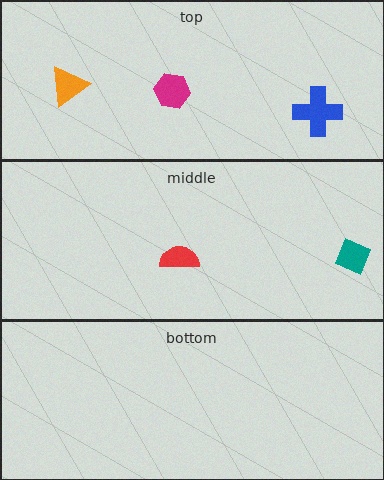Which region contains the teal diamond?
The middle region.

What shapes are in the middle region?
The teal diamond, the red semicircle.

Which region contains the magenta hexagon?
The top region.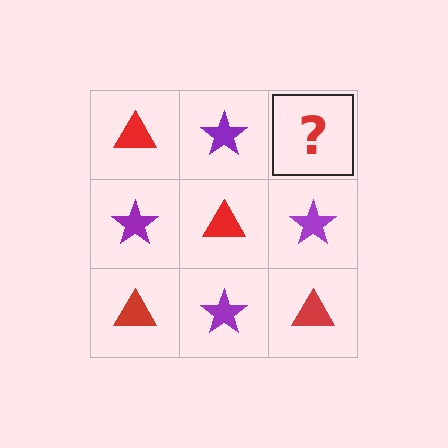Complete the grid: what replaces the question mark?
The question mark should be replaced with a red triangle.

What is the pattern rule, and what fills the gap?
The rule is that it alternates red triangle and purple star in a checkerboard pattern. The gap should be filled with a red triangle.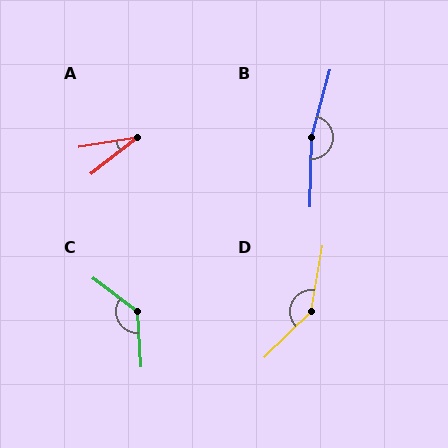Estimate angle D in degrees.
Approximately 144 degrees.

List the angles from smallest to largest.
A (29°), C (131°), D (144°), B (166°).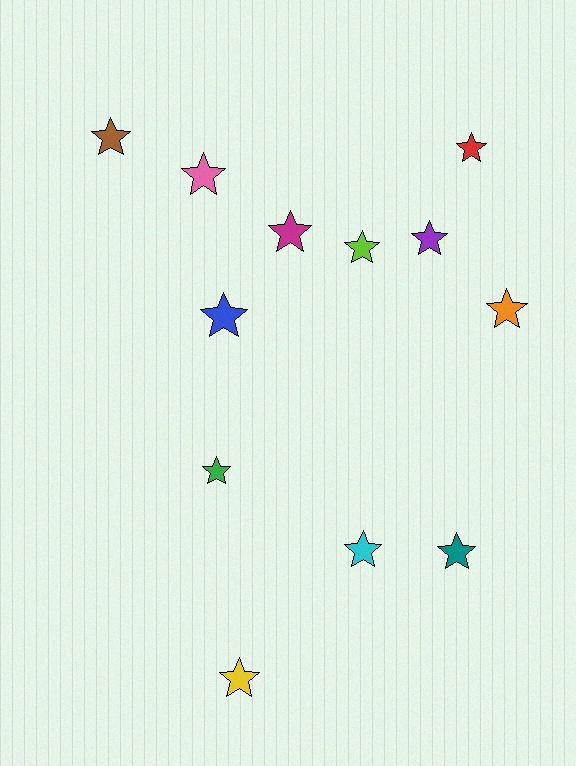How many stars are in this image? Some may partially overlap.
There are 12 stars.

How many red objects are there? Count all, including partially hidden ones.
There is 1 red object.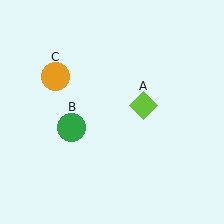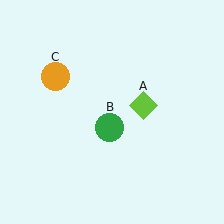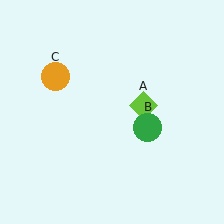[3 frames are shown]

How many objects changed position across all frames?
1 object changed position: green circle (object B).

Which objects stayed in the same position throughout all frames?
Lime diamond (object A) and orange circle (object C) remained stationary.